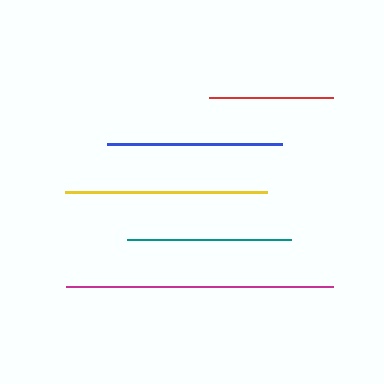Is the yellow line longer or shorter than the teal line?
The yellow line is longer than the teal line.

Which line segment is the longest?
The magenta line is the longest at approximately 267 pixels.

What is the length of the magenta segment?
The magenta segment is approximately 267 pixels long.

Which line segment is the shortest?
The red line is the shortest at approximately 124 pixels.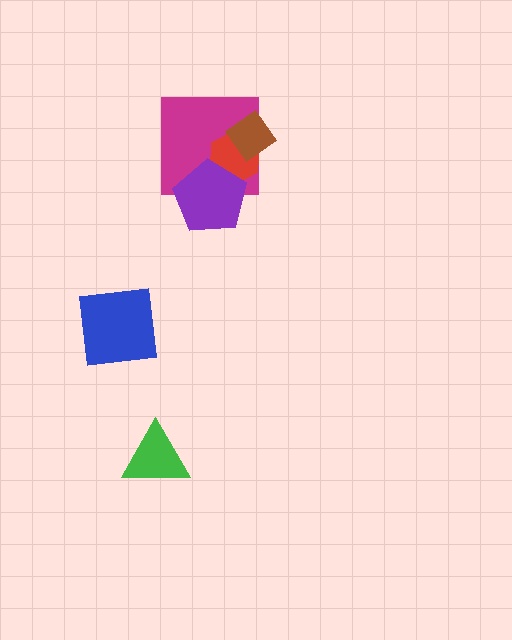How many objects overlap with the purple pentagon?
2 objects overlap with the purple pentagon.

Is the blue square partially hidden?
No, no other shape covers it.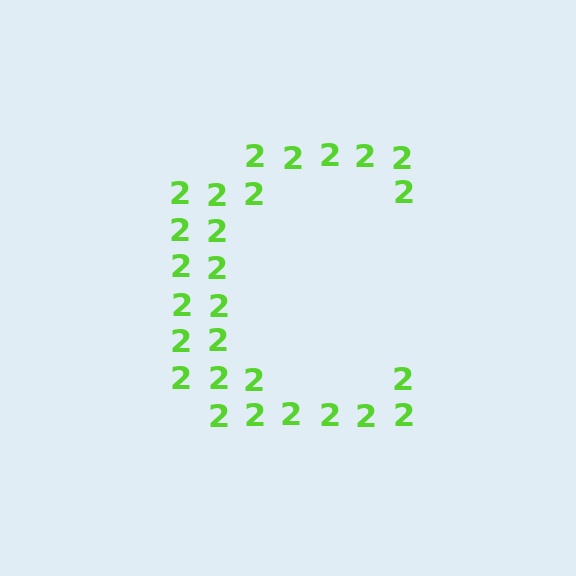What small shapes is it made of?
It is made of small digit 2's.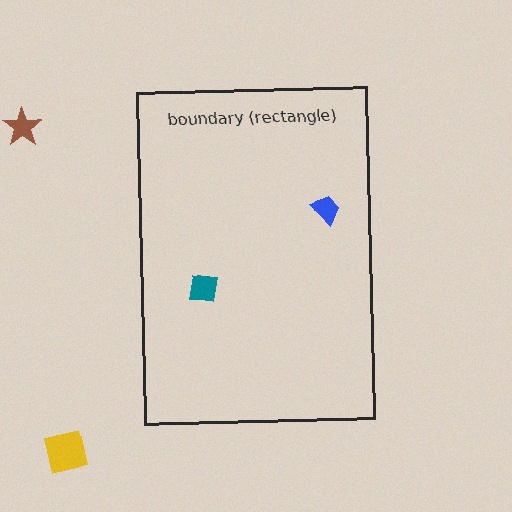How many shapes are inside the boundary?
2 inside, 2 outside.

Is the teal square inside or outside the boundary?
Inside.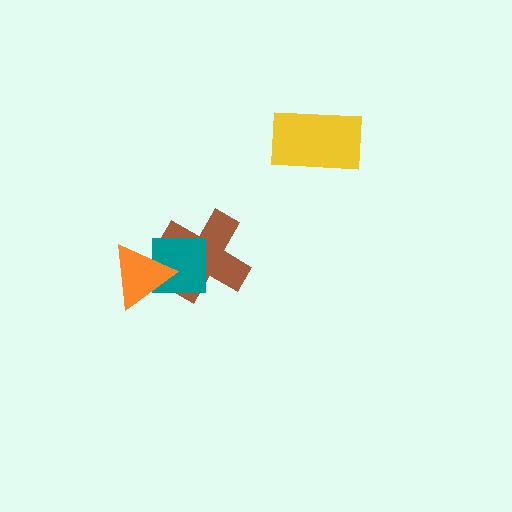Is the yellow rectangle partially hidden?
No, no other shape covers it.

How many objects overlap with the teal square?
2 objects overlap with the teal square.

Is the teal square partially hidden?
Yes, it is partially covered by another shape.